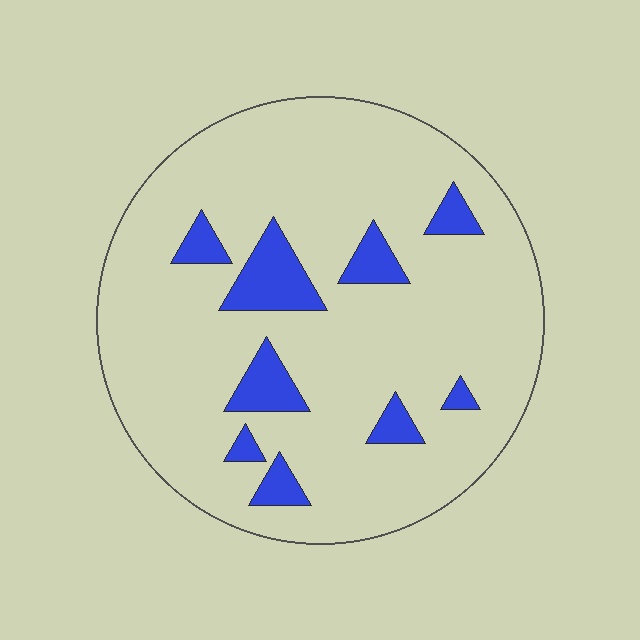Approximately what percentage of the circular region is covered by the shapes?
Approximately 10%.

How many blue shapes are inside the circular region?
9.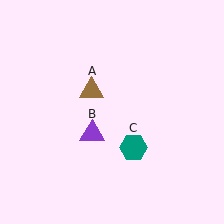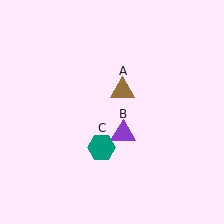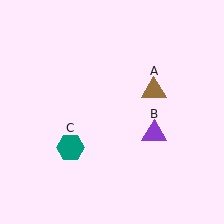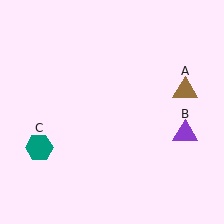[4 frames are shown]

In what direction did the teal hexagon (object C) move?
The teal hexagon (object C) moved left.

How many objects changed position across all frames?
3 objects changed position: brown triangle (object A), purple triangle (object B), teal hexagon (object C).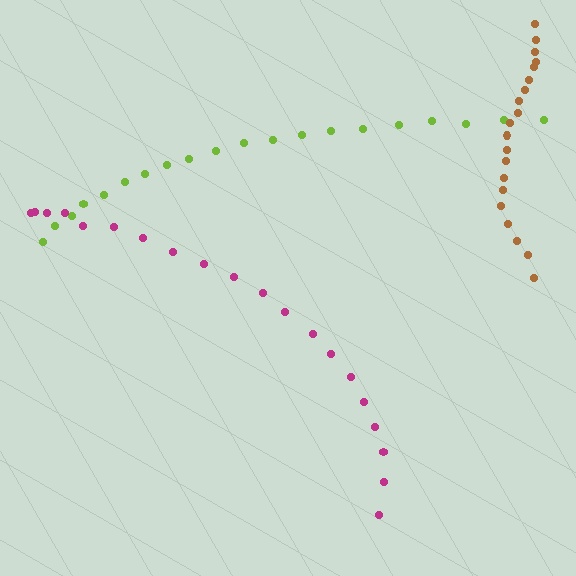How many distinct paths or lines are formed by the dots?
There are 3 distinct paths.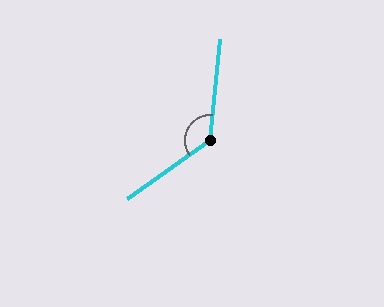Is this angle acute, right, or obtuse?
It is obtuse.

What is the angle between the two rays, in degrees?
Approximately 131 degrees.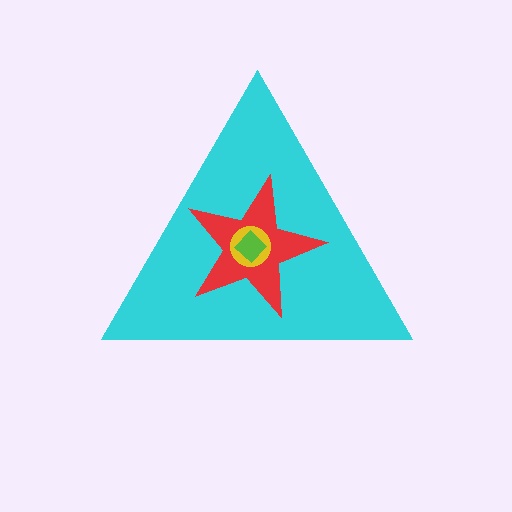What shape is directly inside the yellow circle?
The lime diamond.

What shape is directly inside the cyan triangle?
The red star.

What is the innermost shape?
The lime diamond.